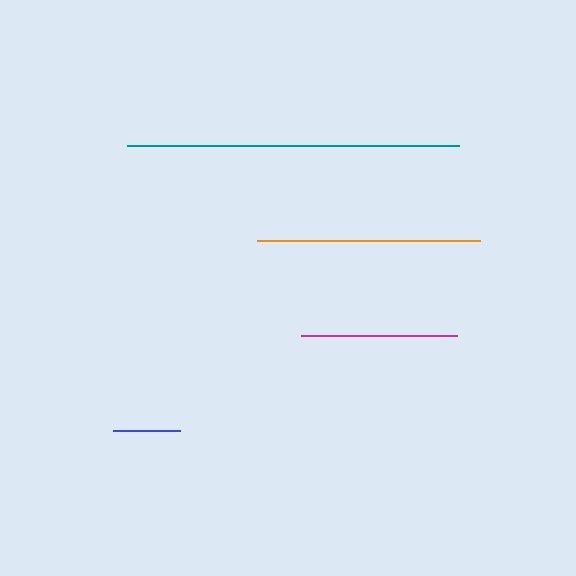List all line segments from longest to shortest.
From longest to shortest: teal, orange, magenta, blue.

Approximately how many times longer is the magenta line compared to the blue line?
The magenta line is approximately 2.4 times the length of the blue line.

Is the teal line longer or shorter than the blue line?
The teal line is longer than the blue line.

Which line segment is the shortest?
The blue line is the shortest at approximately 66 pixels.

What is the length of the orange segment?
The orange segment is approximately 224 pixels long.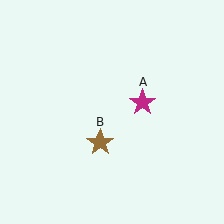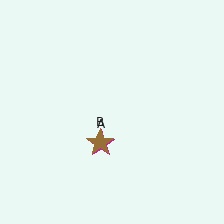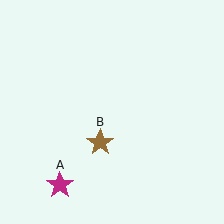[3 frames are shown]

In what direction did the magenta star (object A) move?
The magenta star (object A) moved down and to the left.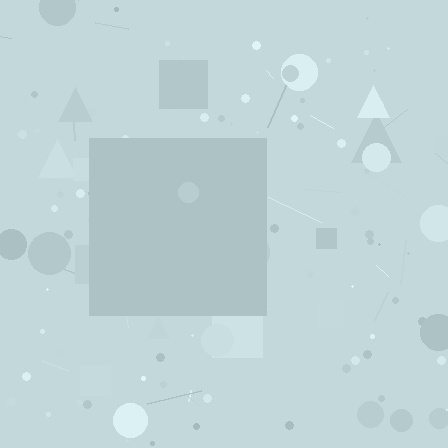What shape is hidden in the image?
A square is hidden in the image.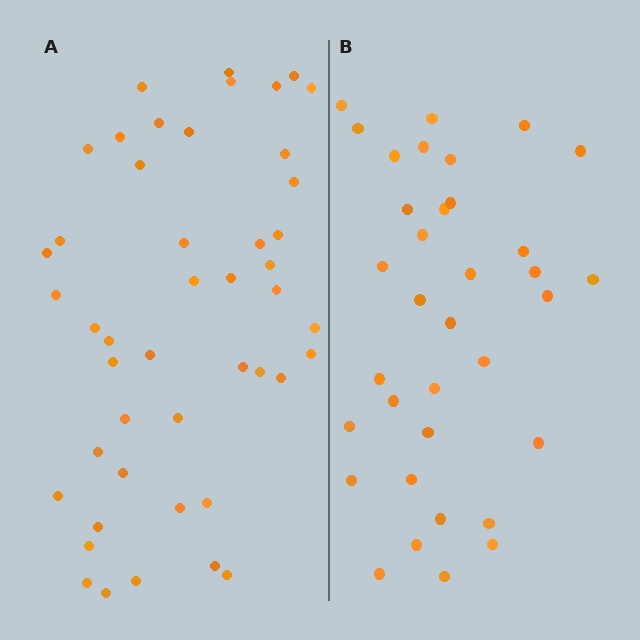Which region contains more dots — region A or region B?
Region A (the left region) has more dots.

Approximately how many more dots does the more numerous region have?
Region A has roughly 12 or so more dots than region B.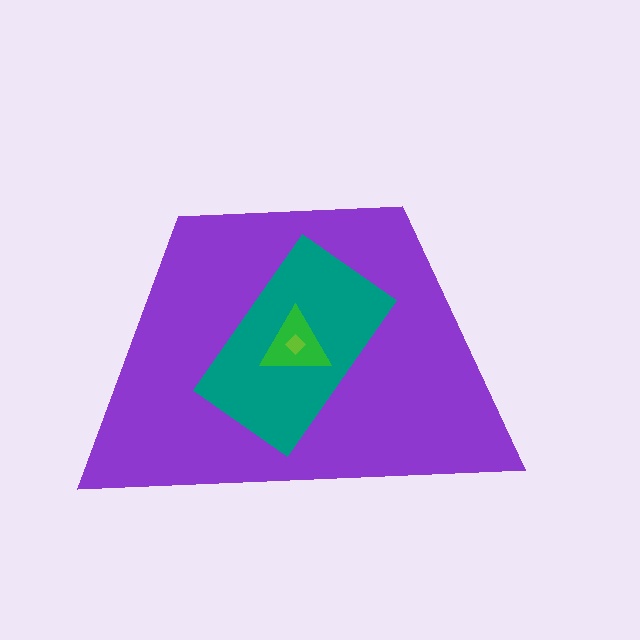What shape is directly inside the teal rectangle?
The green triangle.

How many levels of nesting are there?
4.